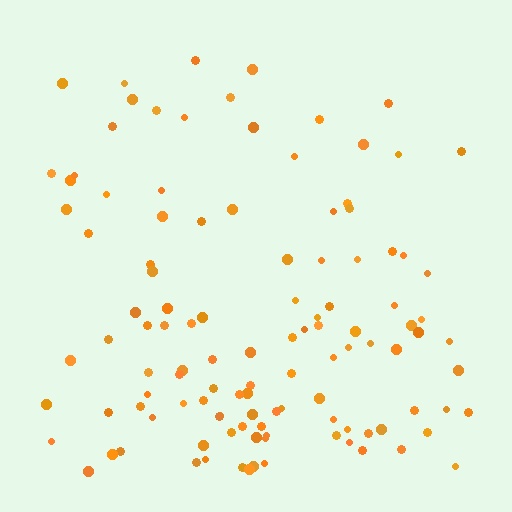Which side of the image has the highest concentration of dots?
The bottom.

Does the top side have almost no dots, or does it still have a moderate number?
Still a moderate number, just noticeably fewer than the bottom.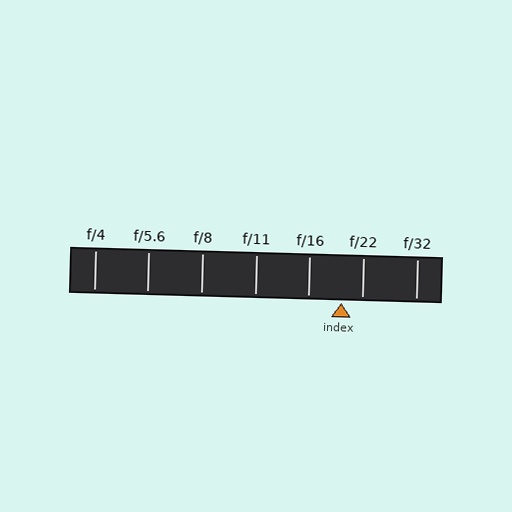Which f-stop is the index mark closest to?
The index mark is closest to f/22.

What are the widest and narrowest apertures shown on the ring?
The widest aperture shown is f/4 and the narrowest is f/32.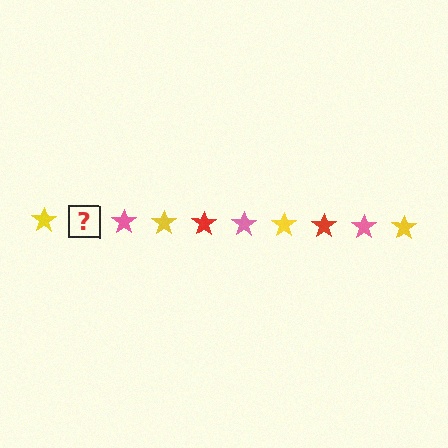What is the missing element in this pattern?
The missing element is a red star.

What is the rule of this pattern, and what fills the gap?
The rule is that the pattern cycles through yellow, red, pink stars. The gap should be filled with a red star.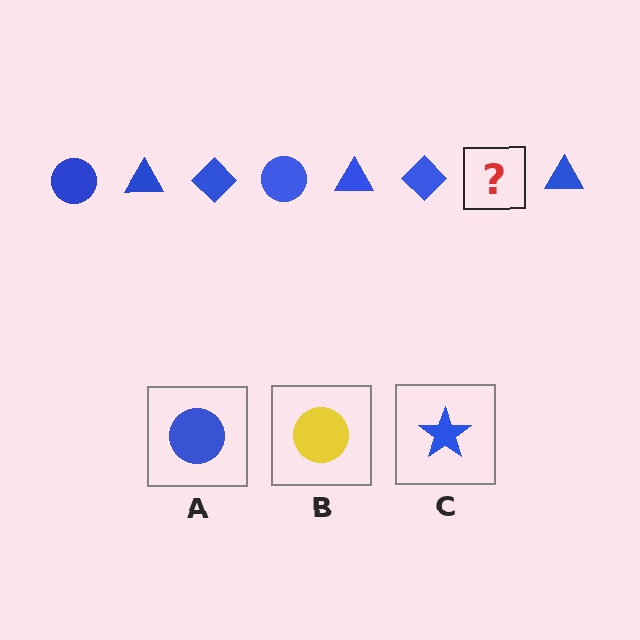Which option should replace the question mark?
Option A.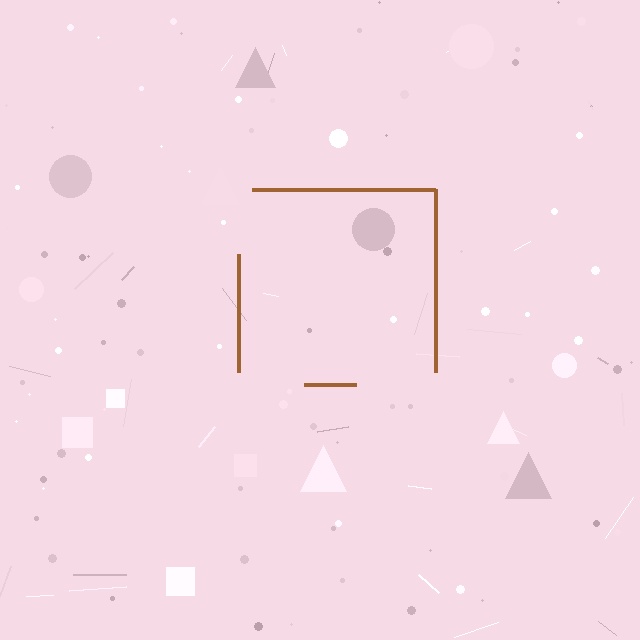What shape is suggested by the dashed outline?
The dashed outline suggests a square.